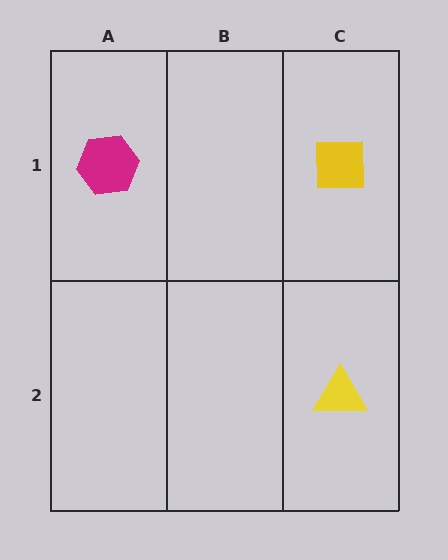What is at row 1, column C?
A yellow square.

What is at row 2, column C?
A yellow triangle.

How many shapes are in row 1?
2 shapes.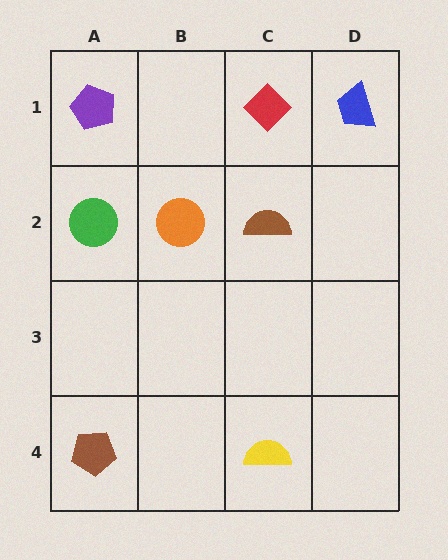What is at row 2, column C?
A brown semicircle.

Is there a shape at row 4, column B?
No, that cell is empty.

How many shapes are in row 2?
3 shapes.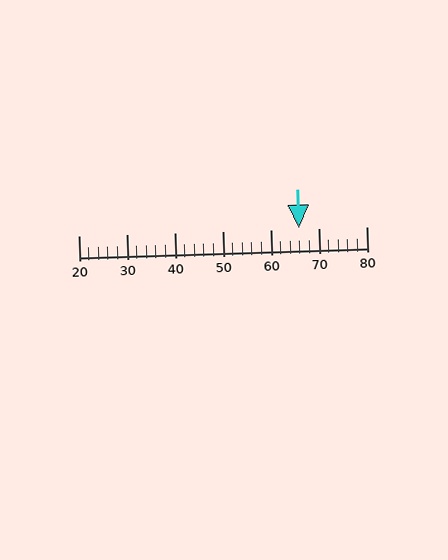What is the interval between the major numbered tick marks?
The major tick marks are spaced 10 units apart.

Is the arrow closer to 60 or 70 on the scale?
The arrow is closer to 70.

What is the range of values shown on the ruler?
The ruler shows values from 20 to 80.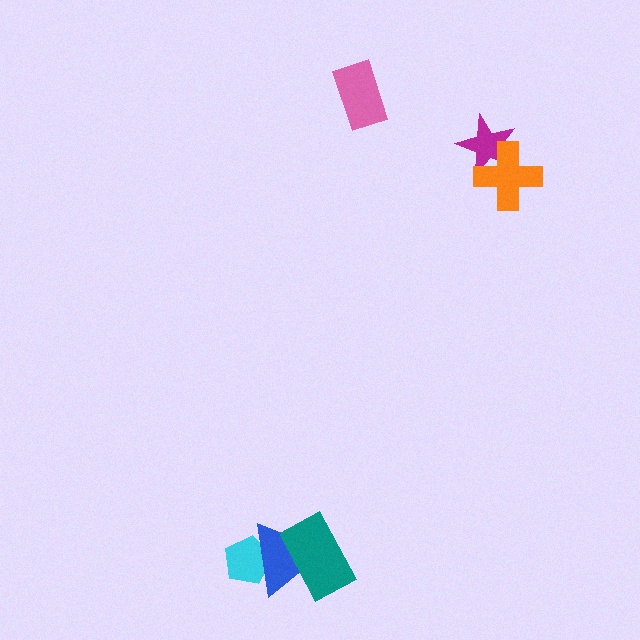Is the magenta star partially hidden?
Yes, it is partially covered by another shape.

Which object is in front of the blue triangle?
The teal rectangle is in front of the blue triangle.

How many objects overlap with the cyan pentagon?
1 object overlaps with the cyan pentagon.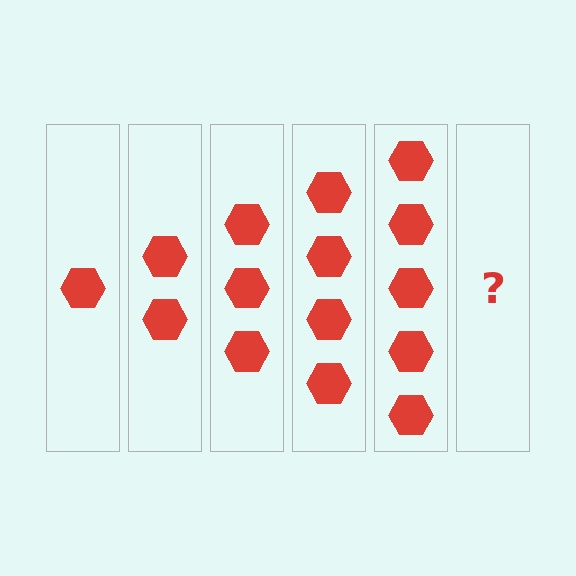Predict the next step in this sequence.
The next step is 6 hexagons.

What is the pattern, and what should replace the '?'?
The pattern is that each step adds one more hexagon. The '?' should be 6 hexagons.